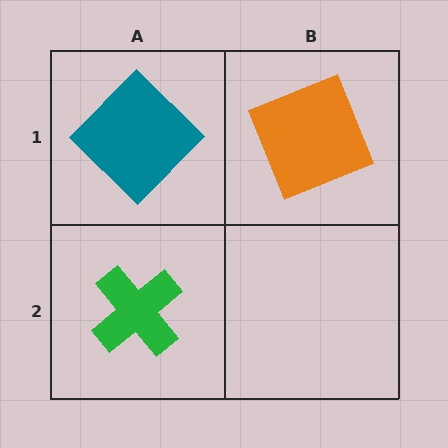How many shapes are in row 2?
1 shape.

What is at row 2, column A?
A green cross.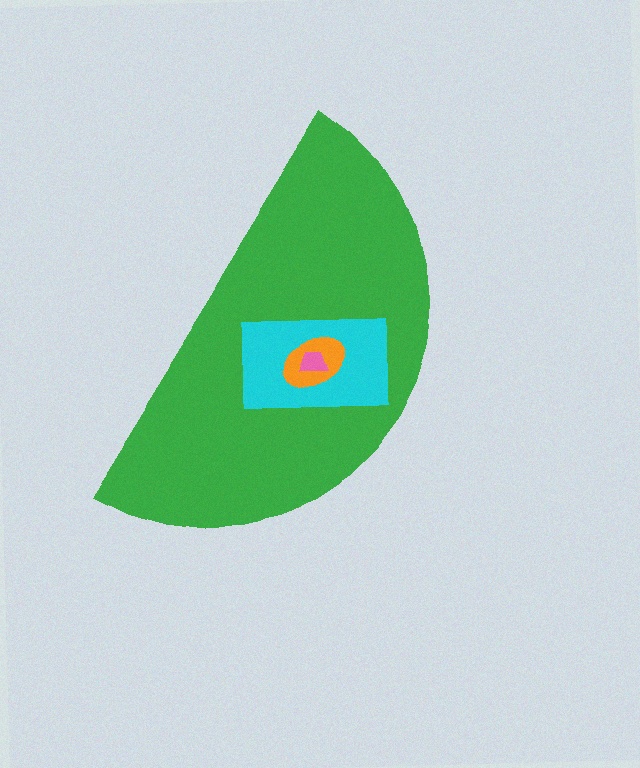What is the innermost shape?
The pink trapezoid.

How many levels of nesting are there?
4.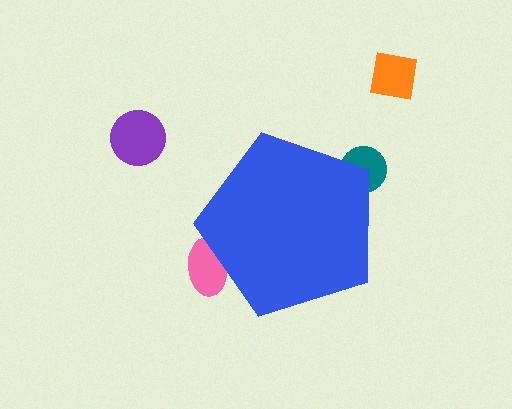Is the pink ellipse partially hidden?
Yes, the pink ellipse is partially hidden behind the blue pentagon.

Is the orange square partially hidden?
No, the orange square is fully visible.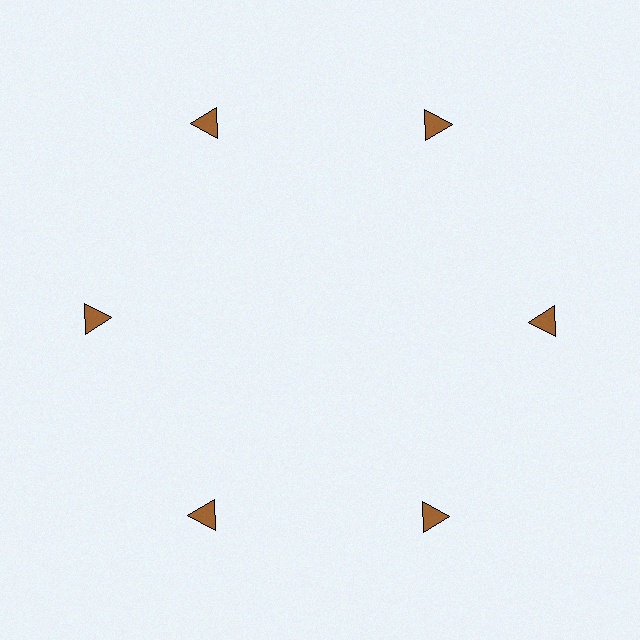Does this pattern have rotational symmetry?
Yes, this pattern has 6-fold rotational symmetry. It looks the same after rotating 60 degrees around the center.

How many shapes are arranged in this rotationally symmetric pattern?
There are 6 shapes, arranged in 6 groups of 1.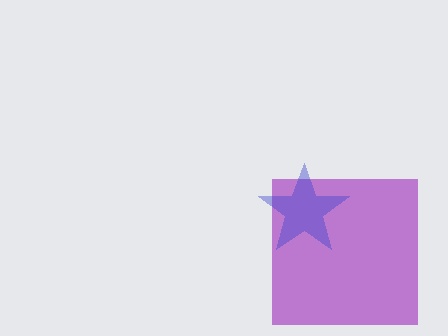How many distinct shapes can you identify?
There are 2 distinct shapes: a purple square, a blue star.